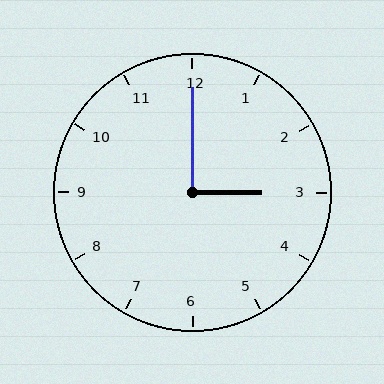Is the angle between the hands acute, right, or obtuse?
It is right.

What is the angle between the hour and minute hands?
Approximately 90 degrees.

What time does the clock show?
3:00.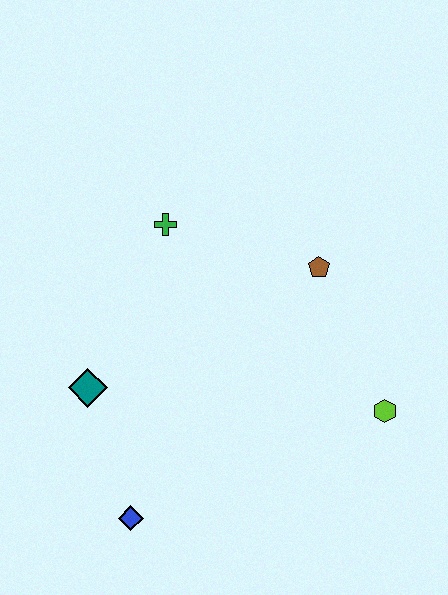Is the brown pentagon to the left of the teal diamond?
No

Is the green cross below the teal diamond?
No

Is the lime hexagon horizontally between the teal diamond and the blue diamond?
No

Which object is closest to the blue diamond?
The teal diamond is closest to the blue diamond.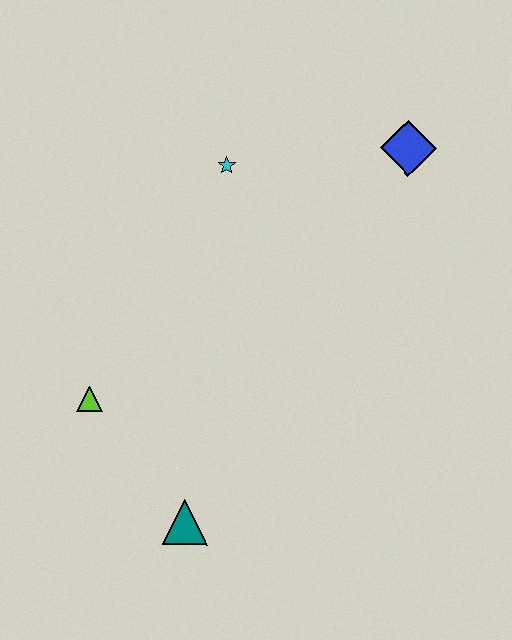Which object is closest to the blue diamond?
The cyan star is closest to the blue diamond.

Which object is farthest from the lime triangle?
The blue diamond is farthest from the lime triangle.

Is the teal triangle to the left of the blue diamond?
Yes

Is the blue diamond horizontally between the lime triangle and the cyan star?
No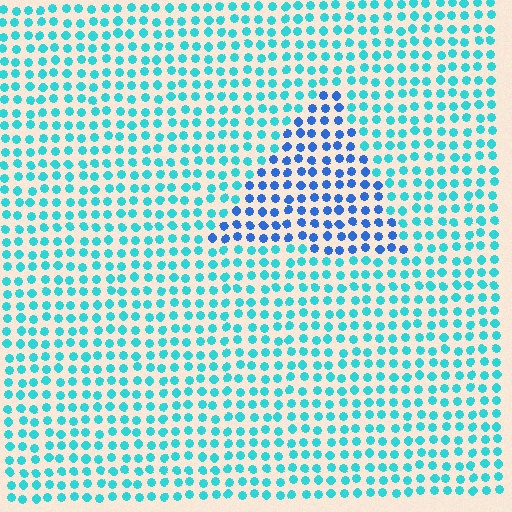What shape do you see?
I see a triangle.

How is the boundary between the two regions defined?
The boundary is defined purely by a slight shift in hue (about 38 degrees). Spacing, size, and orientation are identical on both sides.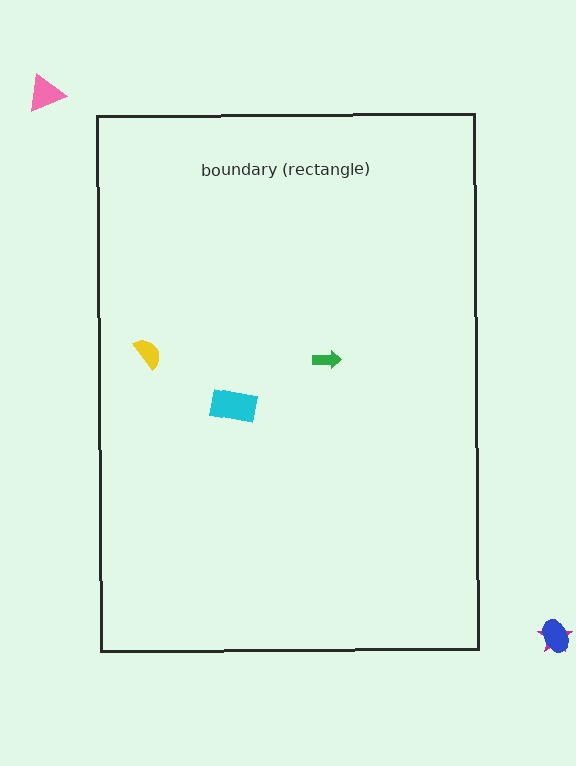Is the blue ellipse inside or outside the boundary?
Outside.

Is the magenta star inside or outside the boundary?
Outside.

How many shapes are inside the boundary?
3 inside, 3 outside.